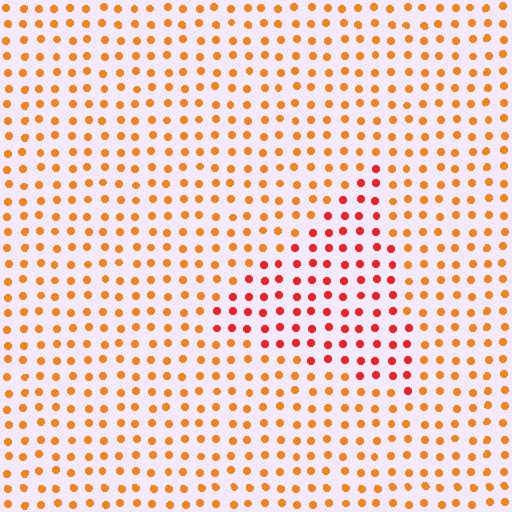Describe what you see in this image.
The image is filled with small orange elements in a uniform arrangement. A triangle-shaped region is visible where the elements are tinted to a slightly different hue, forming a subtle color boundary.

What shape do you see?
I see a triangle.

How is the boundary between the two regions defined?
The boundary is defined purely by a slight shift in hue (about 30 degrees). Spacing, size, and orientation are identical on both sides.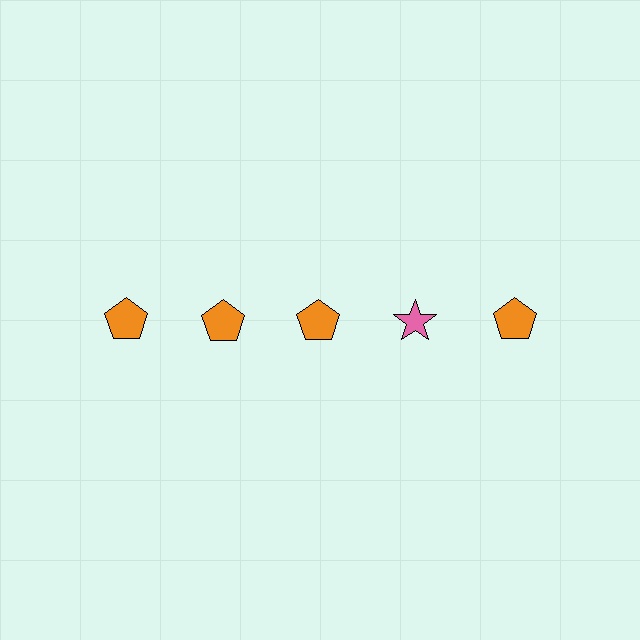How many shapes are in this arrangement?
There are 5 shapes arranged in a grid pattern.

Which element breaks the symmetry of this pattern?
The pink star in the top row, second from right column breaks the symmetry. All other shapes are orange pentagons.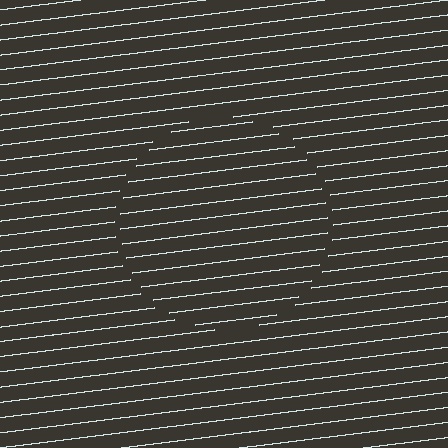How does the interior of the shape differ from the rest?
The interior of the shape contains the same grating, shifted by half a period — the contour is defined by the phase discontinuity where line-ends from the inner and outer gratings abut.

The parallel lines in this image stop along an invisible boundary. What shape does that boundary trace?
An illusory circle. The interior of the shape contains the same grating, shifted by half a period — the contour is defined by the phase discontinuity where line-ends from the inner and outer gratings abut.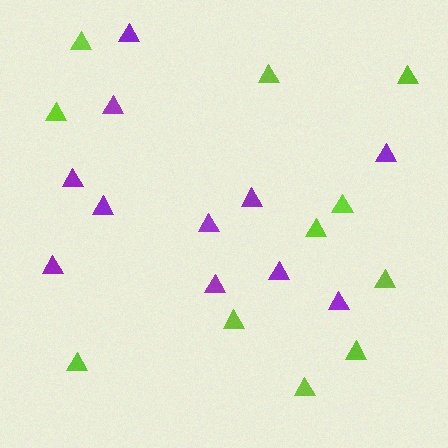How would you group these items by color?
There are 2 groups: one group of purple triangles (11) and one group of lime triangles (11).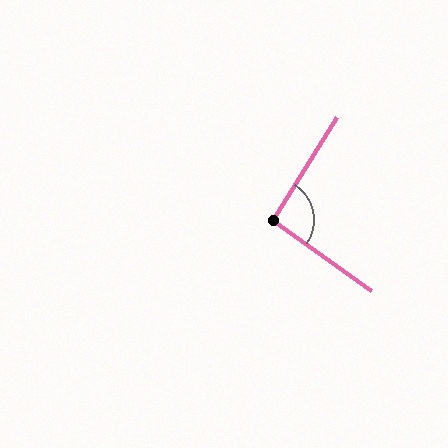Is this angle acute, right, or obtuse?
It is approximately a right angle.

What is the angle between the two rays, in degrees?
Approximately 94 degrees.